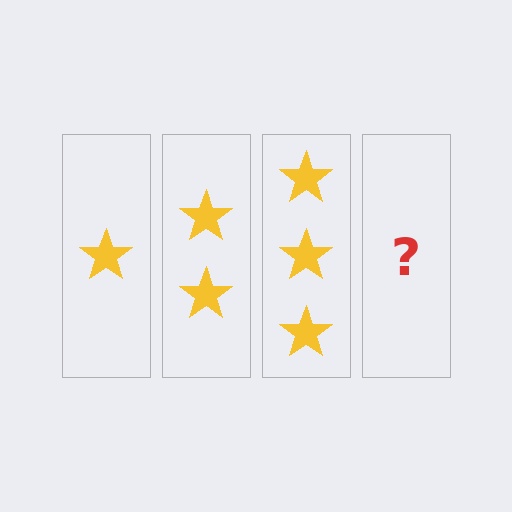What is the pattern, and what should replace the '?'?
The pattern is that each step adds one more star. The '?' should be 4 stars.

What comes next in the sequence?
The next element should be 4 stars.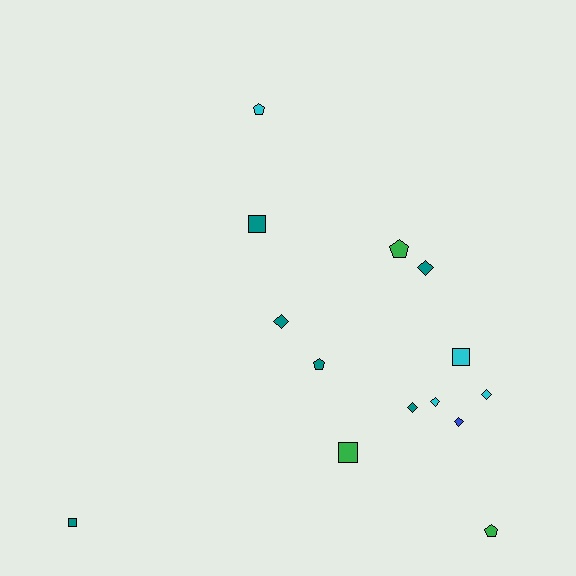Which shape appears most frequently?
Diamond, with 6 objects.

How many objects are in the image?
There are 14 objects.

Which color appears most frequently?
Teal, with 6 objects.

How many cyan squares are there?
There is 1 cyan square.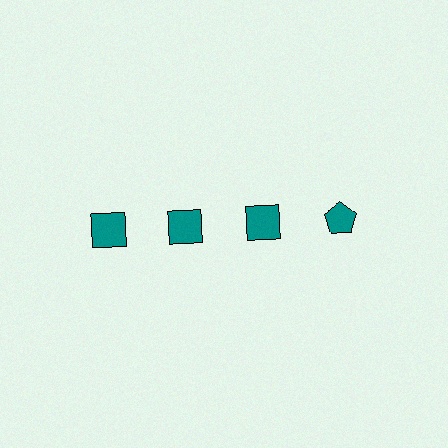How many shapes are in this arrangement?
There are 4 shapes arranged in a grid pattern.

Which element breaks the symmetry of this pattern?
The teal pentagon in the top row, second from right column breaks the symmetry. All other shapes are teal squares.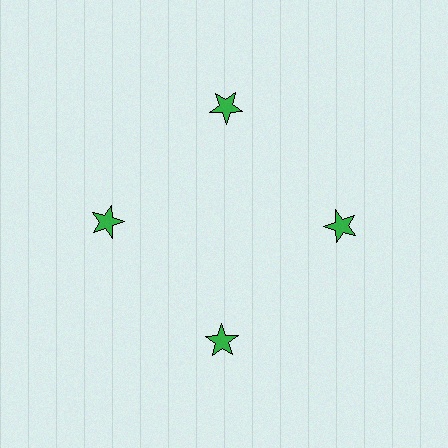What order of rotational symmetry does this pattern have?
This pattern has 4-fold rotational symmetry.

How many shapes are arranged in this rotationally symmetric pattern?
There are 4 shapes, arranged in 4 groups of 1.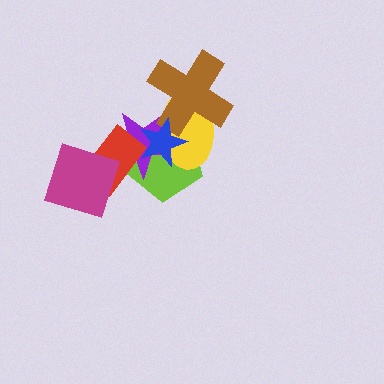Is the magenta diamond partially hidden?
No, no other shape covers it.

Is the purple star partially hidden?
Yes, it is partially covered by another shape.